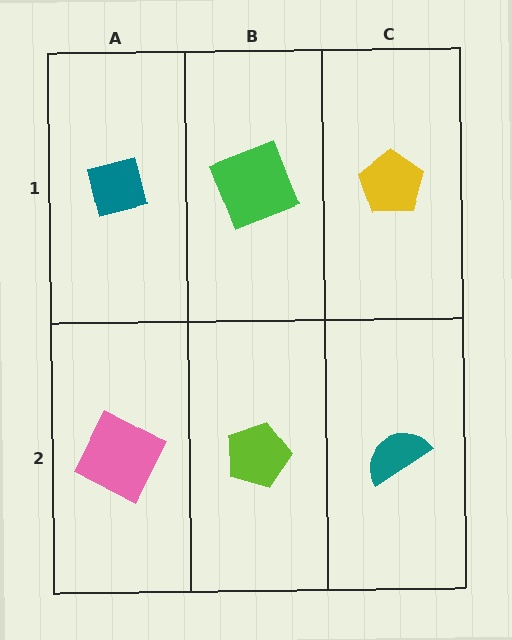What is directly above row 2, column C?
A yellow pentagon.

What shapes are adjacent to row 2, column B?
A green square (row 1, column B), a pink square (row 2, column A), a teal semicircle (row 2, column C).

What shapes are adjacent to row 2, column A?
A teal square (row 1, column A), a lime pentagon (row 2, column B).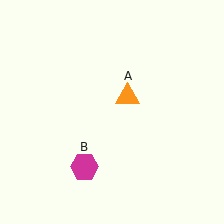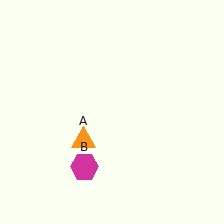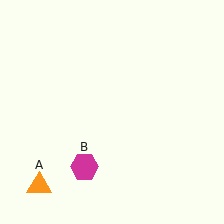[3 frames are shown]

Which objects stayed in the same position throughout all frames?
Magenta hexagon (object B) remained stationary.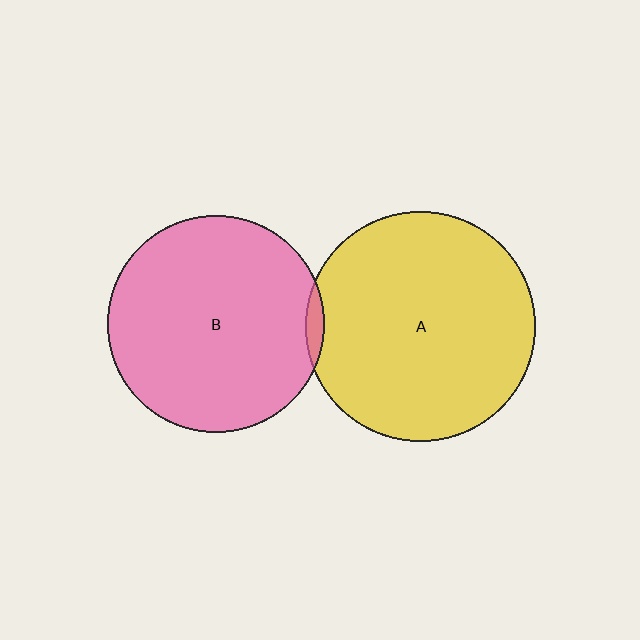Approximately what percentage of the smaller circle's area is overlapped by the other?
Approximately 5%.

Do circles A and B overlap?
Yes.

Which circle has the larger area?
Circle A (yellow).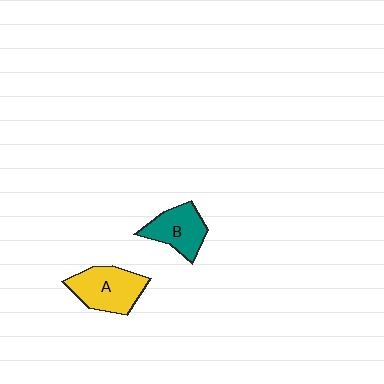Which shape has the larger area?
Shape A (yellow).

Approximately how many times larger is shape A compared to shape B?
Approximately 1.2 times.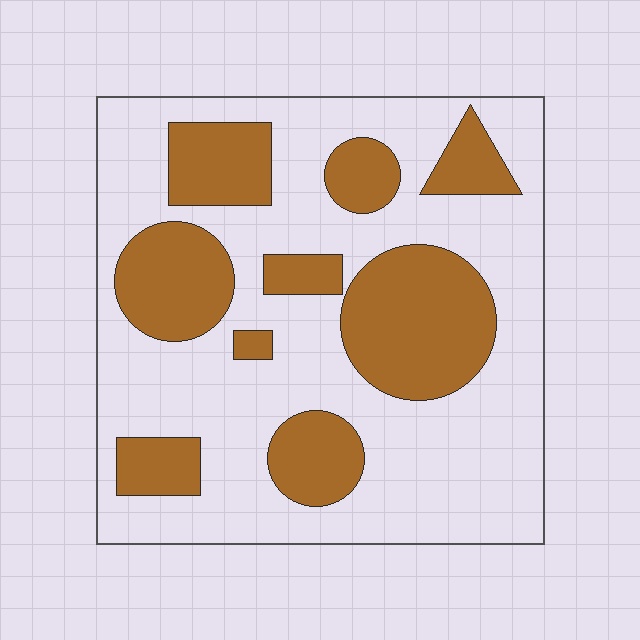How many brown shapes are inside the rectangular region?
9.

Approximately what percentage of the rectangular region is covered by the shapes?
Approximately 35%.